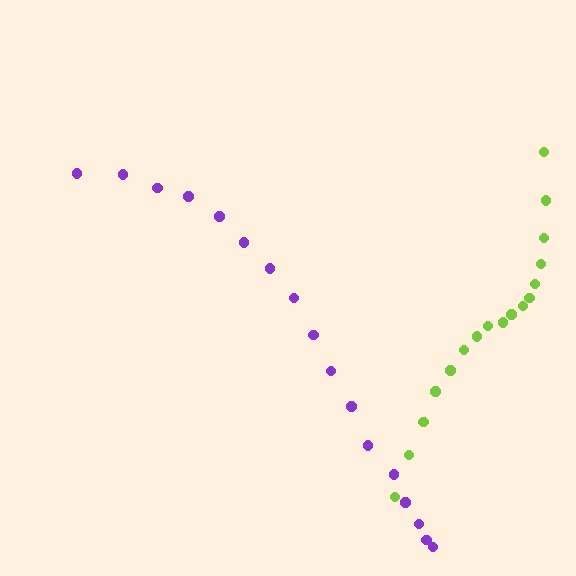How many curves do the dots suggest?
There are 2 distinct paths.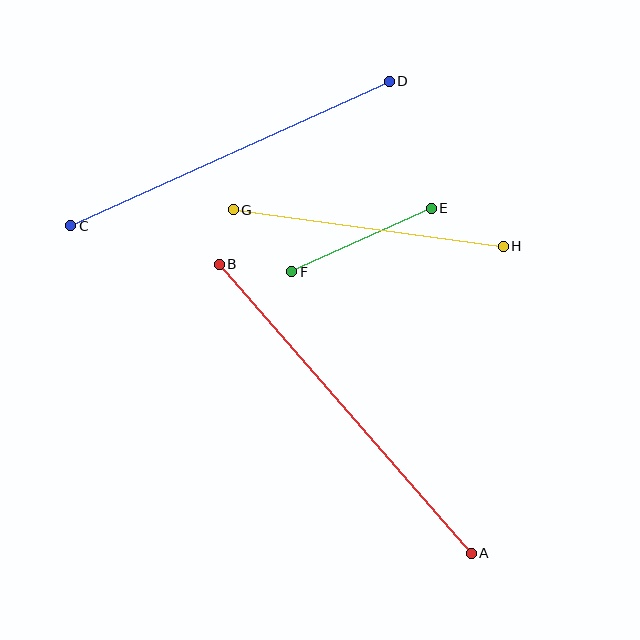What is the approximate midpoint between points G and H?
The midpoint is at approximately (368, 228) pixels.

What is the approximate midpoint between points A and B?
The midpoint is at approximately (345, 409) pixels.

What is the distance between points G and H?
The distance is approximately 273 pixels.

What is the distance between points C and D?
The distance is approximately 350 pixels.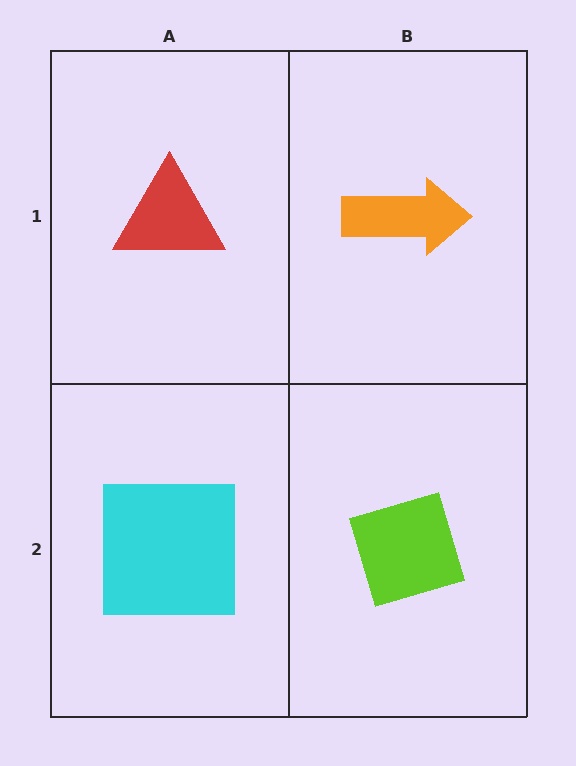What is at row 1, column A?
A red triangle.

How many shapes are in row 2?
2 shapes.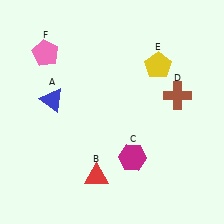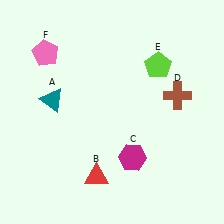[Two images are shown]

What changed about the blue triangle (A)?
In Image 1, A is blue. In Image 2, it changed to teal.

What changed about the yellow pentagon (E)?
In Image 1, E is yellow. In Image 2, it changed to lime.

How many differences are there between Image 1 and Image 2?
There are 2 differences between the two images.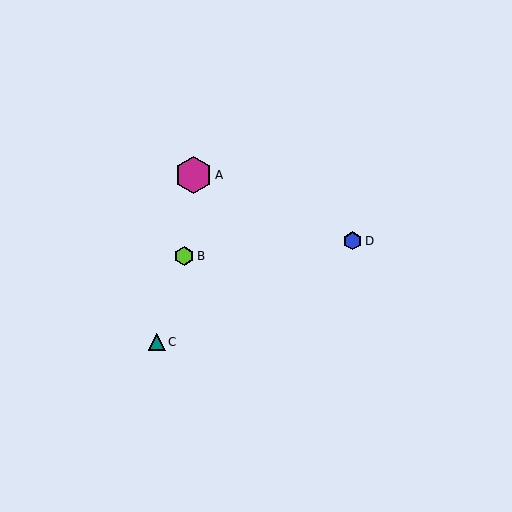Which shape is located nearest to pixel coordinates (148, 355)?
The teal triangle (labeled C) at (157, 342) is nearest to that location.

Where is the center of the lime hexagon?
The center of the lime hexagon is at (184, 256).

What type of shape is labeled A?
Shape A is a magenta hexagon.